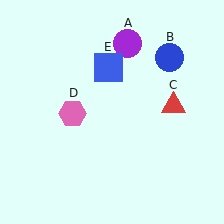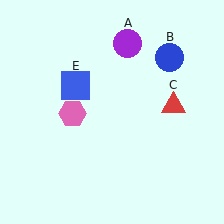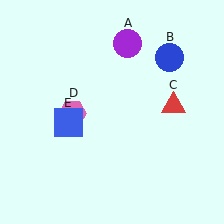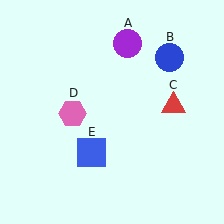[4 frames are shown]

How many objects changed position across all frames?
1 object changed position: blue square (object E).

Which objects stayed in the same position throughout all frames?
Purple circle (object A) and blue circle (object B) and red triangle (object C) and pink hexagon (object D) remained stationary.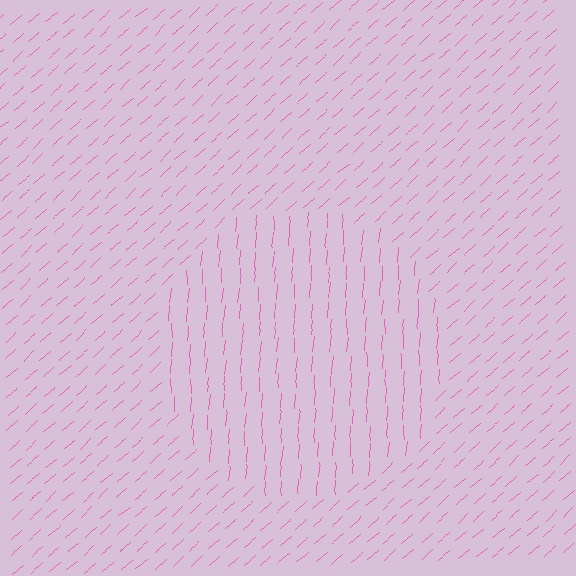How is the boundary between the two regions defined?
The boundary is defined purely by a change in line orientation (approximately 45 degrees difference). All lines are the same color and thickness.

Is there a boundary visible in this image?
Yes, there is a texture boundary formed by a change in line orientation.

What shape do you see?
I see a circle.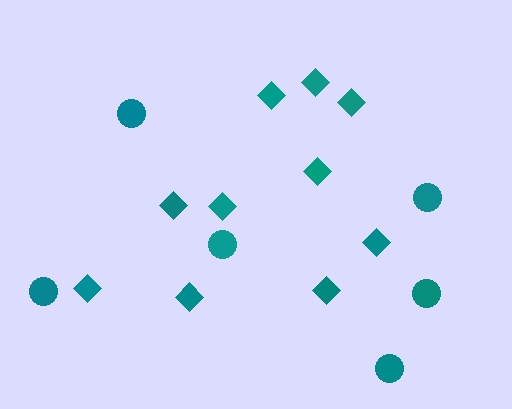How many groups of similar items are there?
There are 2 groups: one group of circles (6) and one group of diamonds (10).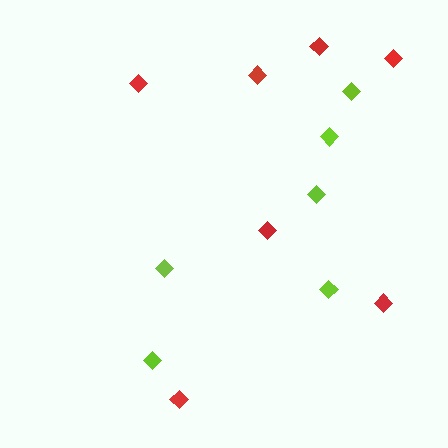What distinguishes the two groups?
There are 2 groups: one group of red diamonds (7) and one group of lime diamonds (6).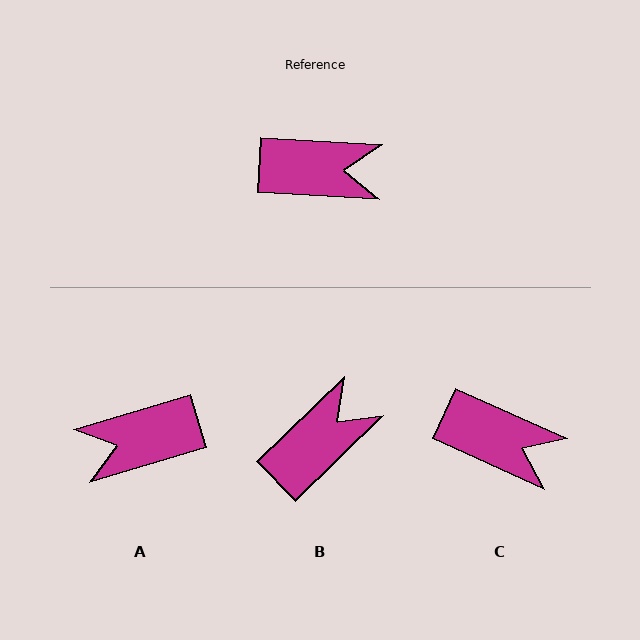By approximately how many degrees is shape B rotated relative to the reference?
Approximately 48 degrees counter-clockwise.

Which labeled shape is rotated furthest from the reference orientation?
A, about 160 degrees away.